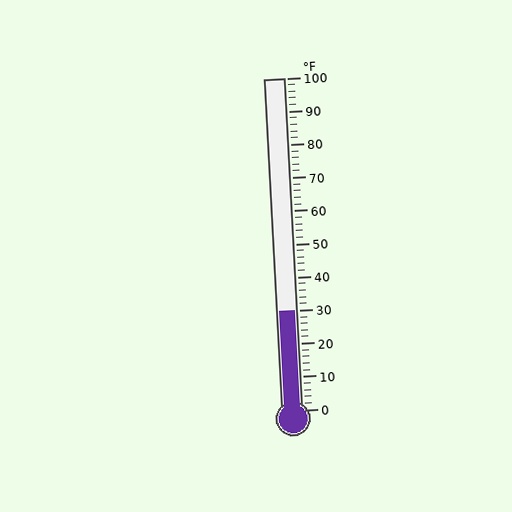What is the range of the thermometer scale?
The thermometer scale ranges from 0°F to 100°F.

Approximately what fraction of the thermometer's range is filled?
The thermometer is filled to approximately 30% of its range.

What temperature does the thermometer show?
The thermometer shows approximately 30°F.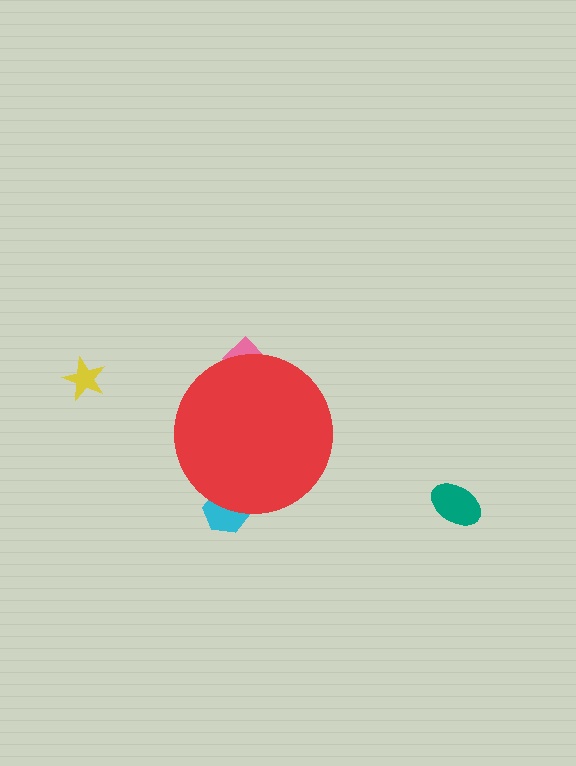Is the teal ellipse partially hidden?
No, the teal ellipse is fully visible.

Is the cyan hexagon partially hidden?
Yes, the cyan hexagon is partially hidden behind the red circle.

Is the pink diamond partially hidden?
Yes, the pink diamond is partially hidden behind the red circle.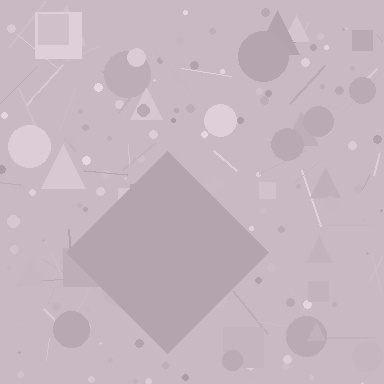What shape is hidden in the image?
A diamond is hidden in the image.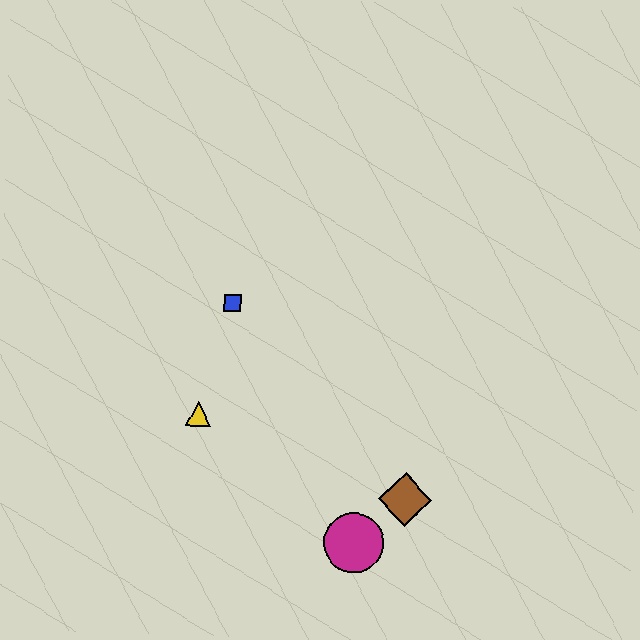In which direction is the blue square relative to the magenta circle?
The blue square is above the magenta circle.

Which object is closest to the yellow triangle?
The blue square is closest to the yellow triangle.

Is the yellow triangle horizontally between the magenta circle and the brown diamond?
No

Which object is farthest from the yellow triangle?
The brown diamond is farthest from the yellow triangle.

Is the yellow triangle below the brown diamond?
No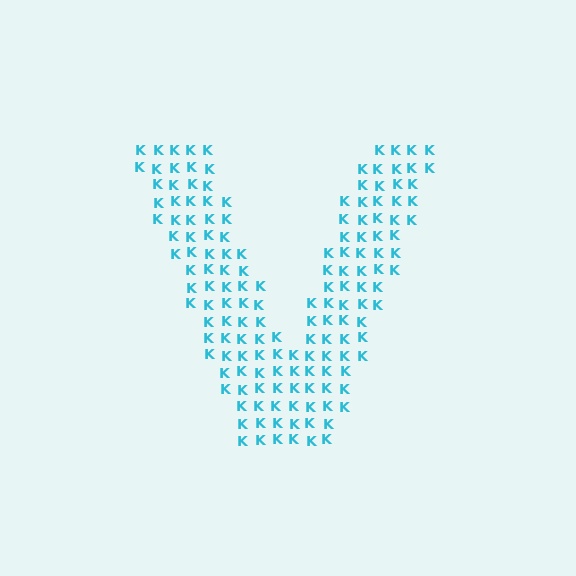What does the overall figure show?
The overall figure shows the letter V.